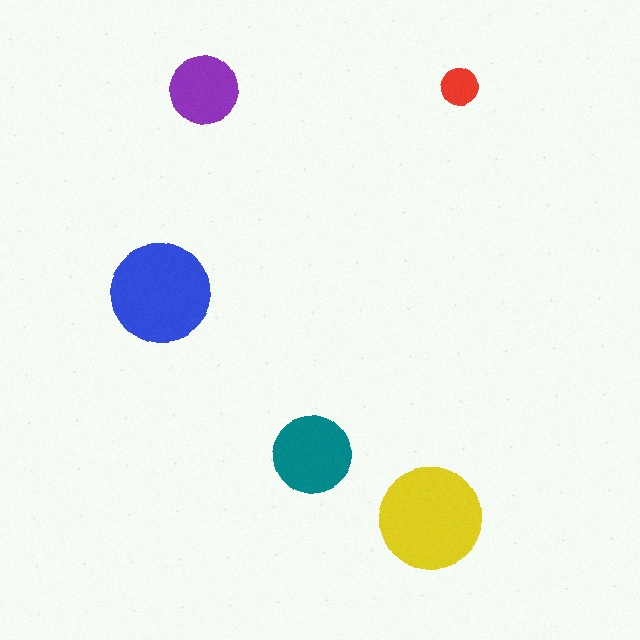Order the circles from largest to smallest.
the yellow one, the blue one, the teal one, the purple one, the red one.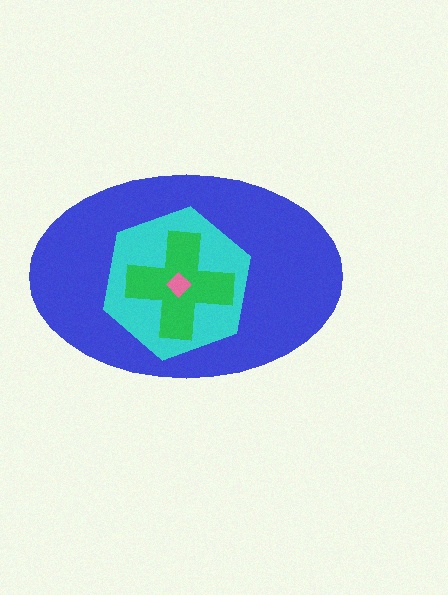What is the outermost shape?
The blue ellipse.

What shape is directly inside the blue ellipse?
The cyan hexagon.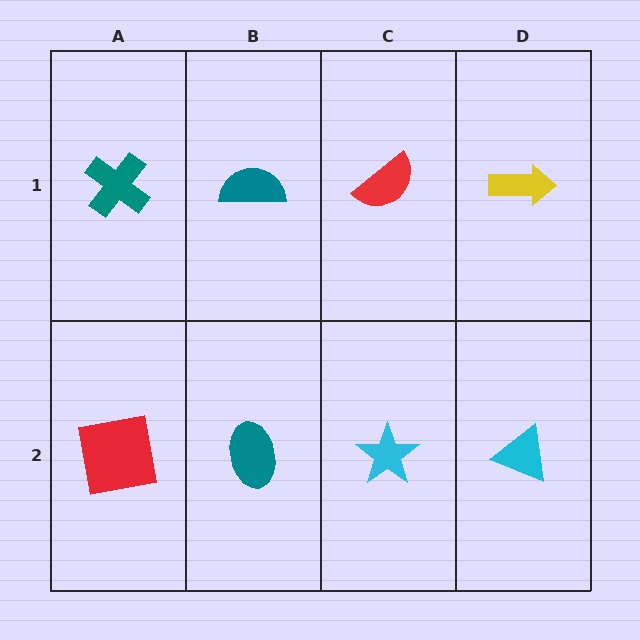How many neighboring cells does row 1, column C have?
3.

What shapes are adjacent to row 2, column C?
A red semicircle (row 1, column C), a teal ellipse (row 2, column B), a cyan triangle (row 2, column D).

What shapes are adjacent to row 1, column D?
A cyan triangle (row 2, column D), a red semicircle (row 1, column C).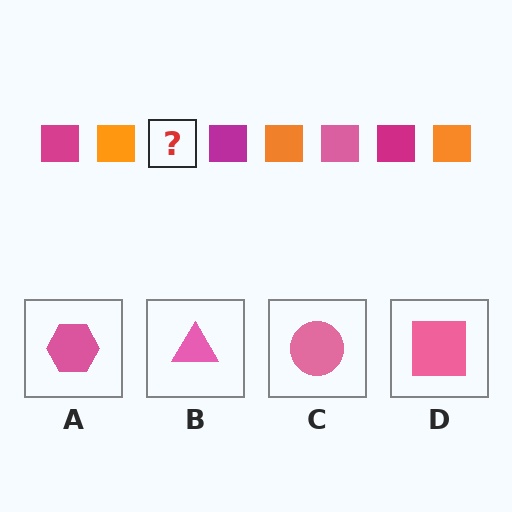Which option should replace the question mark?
Option D.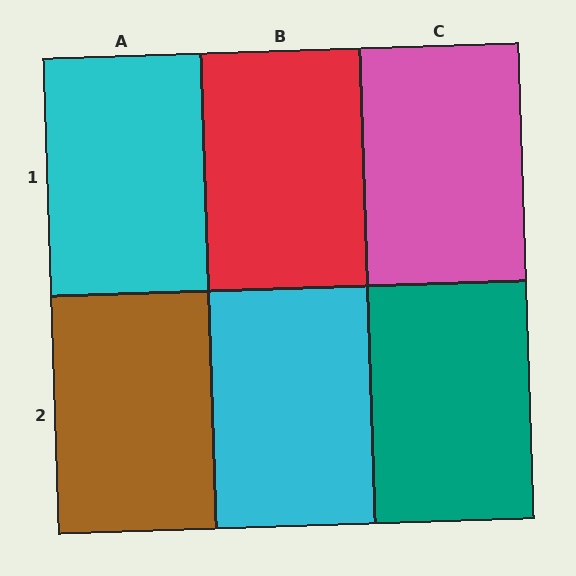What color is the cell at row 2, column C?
Teal.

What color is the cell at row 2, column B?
Cyan.